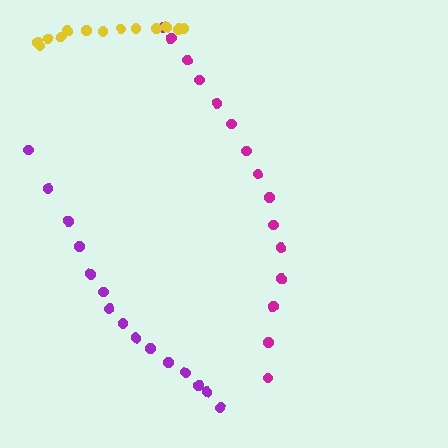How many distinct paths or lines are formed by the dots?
There are 3 distinct paths.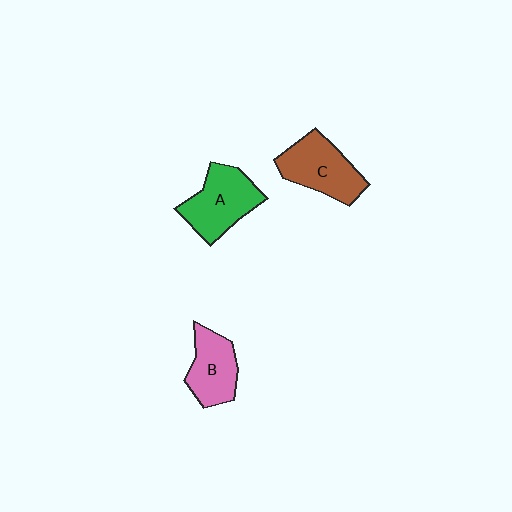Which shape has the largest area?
Shape A (green).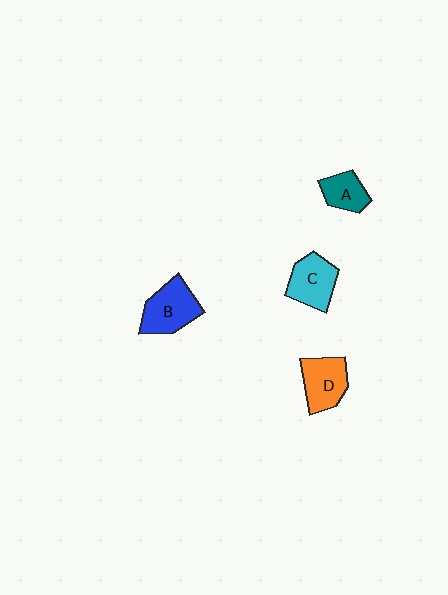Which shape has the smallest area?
Shape A (teal).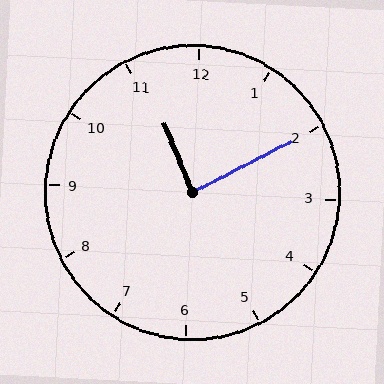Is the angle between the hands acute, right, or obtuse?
It is right.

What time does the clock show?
11:10.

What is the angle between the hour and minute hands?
Approximately 85 degrees.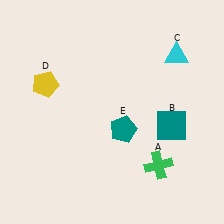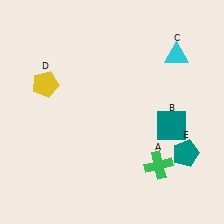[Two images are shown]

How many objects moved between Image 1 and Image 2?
1 object moved between the two images.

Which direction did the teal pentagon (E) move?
The teal pentagon (E) moved right.